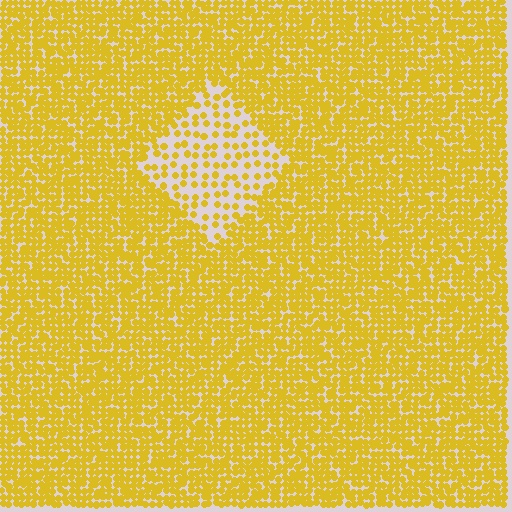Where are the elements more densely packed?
The elements are more densely packed outside the diamond boundary.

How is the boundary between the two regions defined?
The boundary is defined by a change in element density (approximately 2.6x ratio). All elements are the same color, size, and shape.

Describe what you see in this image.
The image contains small yellow elements arranged at two different densities. A diamond-shaped region is visible where the elements are less densely packed than the surrounding area.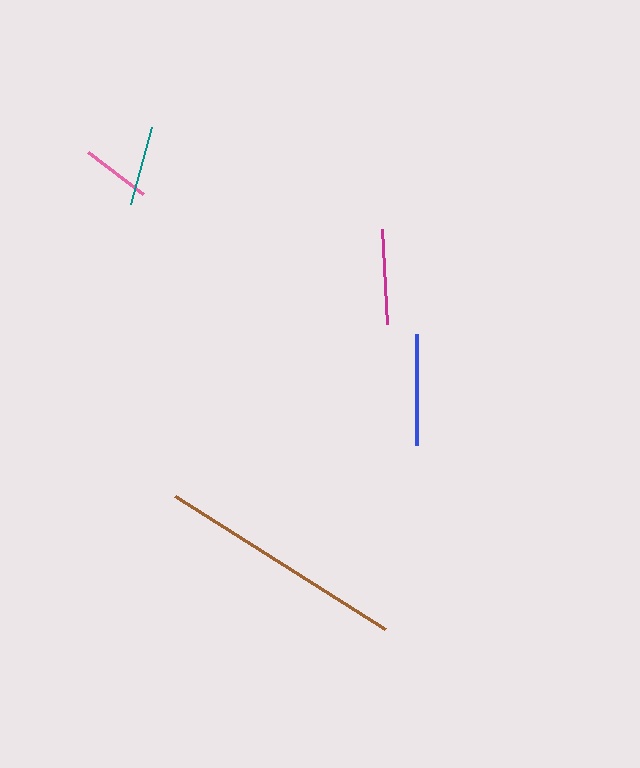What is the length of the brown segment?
The brown segment is approximately 249 pixels long.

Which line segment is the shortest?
The pink line is the shortest at approximately 70 pixels.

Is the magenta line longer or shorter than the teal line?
The magenta line is longer than the teal line.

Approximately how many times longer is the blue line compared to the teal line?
The blue line is approximately 1.4 times the length of the teal line.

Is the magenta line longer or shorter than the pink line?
The magenta line is longer than the pink line.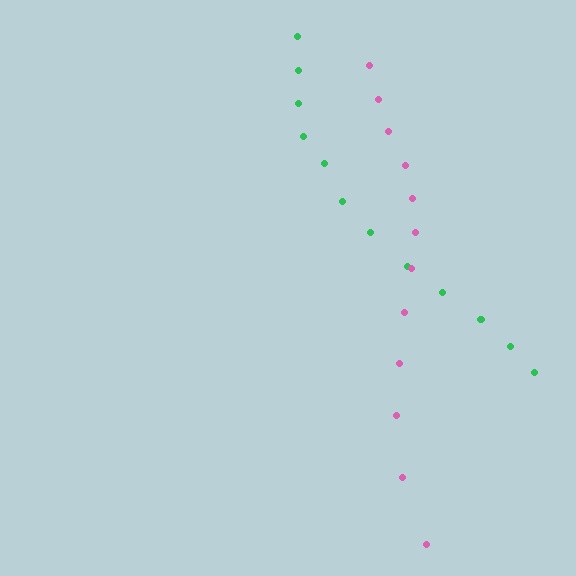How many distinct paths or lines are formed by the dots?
There are 2 distinct paths.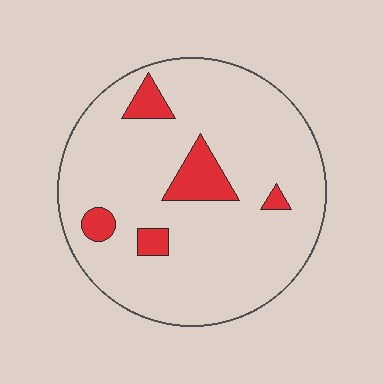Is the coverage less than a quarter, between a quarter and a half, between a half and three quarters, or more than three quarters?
Less than a quarter.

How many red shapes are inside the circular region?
5.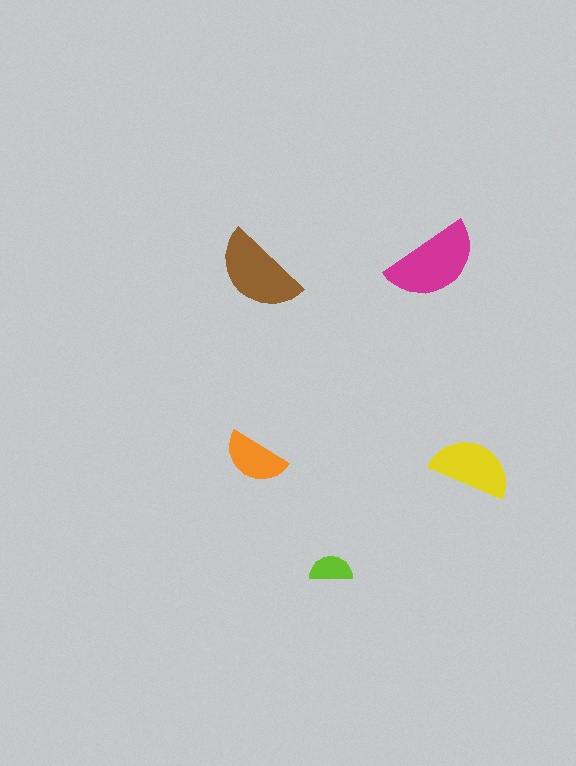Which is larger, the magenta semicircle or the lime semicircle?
The magenta one.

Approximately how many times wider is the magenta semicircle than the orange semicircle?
About 1.5 times wider.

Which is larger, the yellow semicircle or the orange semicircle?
The yellow one.